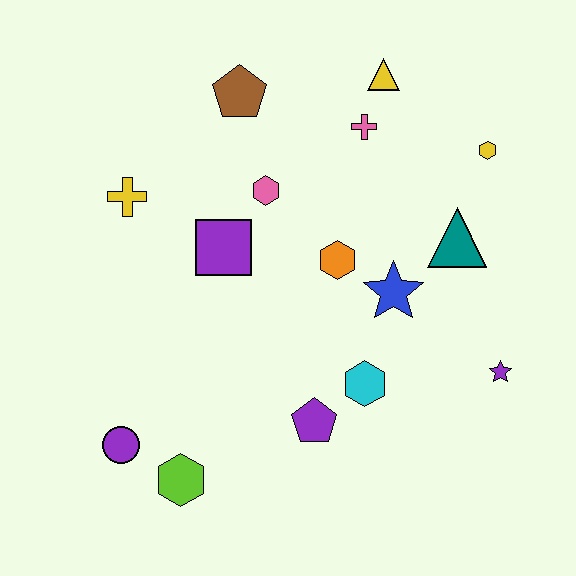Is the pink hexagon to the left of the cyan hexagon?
Yes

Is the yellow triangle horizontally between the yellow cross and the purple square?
No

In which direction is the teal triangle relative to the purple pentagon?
The teal triangle is above the purple pentagon.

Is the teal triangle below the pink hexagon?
Yes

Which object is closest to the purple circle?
The lime hexagon is closest to the purple circle.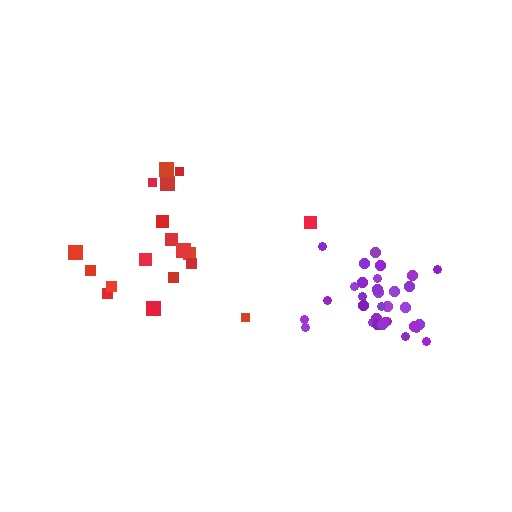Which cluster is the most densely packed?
Purple.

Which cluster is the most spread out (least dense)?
Red.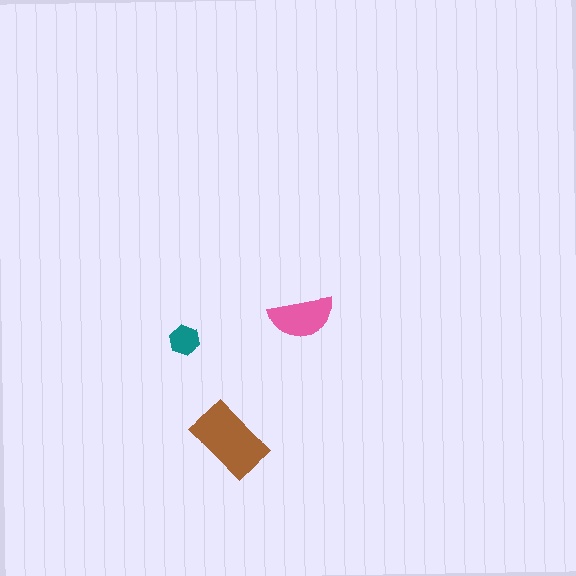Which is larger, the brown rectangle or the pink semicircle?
The brown rectangle.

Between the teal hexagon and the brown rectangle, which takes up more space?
The brown rectangle.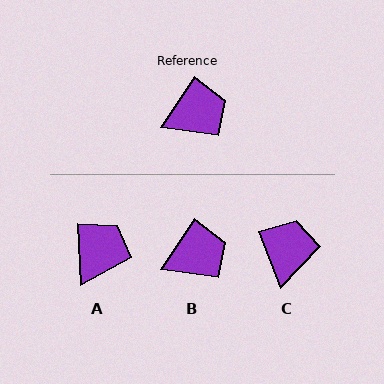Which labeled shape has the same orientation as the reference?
B.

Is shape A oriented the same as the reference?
No, it is off by about 36 degrees.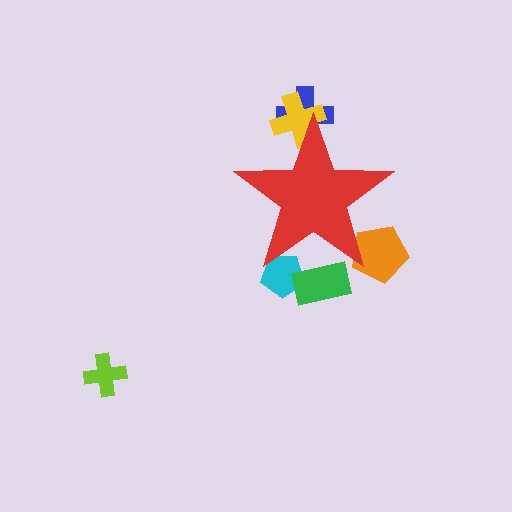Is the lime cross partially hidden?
No, the lime cross is fully visible.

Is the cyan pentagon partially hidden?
Yes, the cyan pentagon is partially hidden behind the red star.